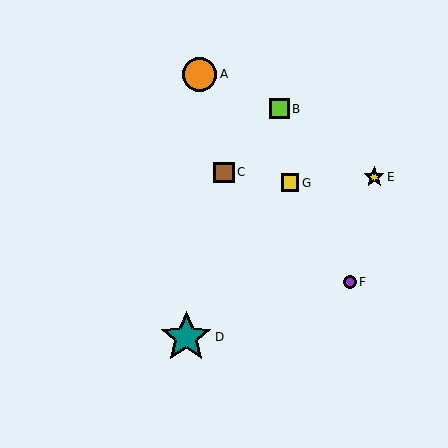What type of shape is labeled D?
Shape D is a teal star.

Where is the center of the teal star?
The center of the teal star is at (186, 337).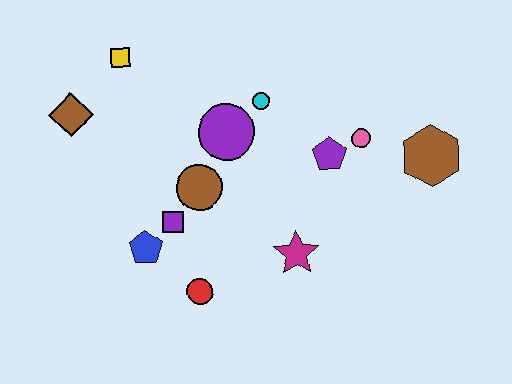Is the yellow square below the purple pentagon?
No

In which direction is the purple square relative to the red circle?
The purple square is above the red circle.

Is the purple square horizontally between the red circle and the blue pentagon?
Yes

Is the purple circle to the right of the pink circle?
No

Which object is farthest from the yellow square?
The brown hexagon is farthest from the yellow square.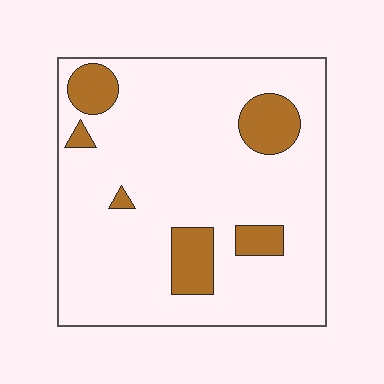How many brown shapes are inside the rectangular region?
6.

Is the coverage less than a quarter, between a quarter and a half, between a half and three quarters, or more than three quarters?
Less than a quarter.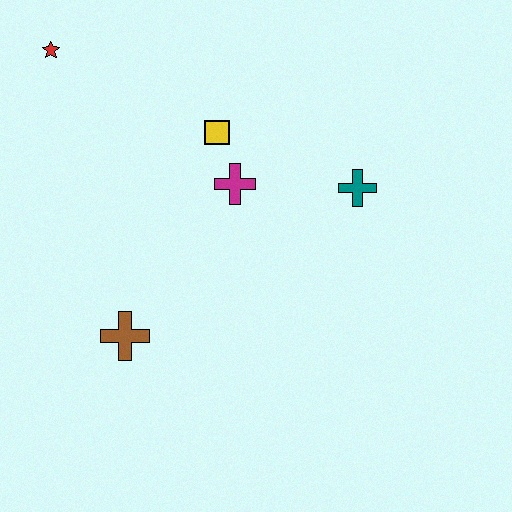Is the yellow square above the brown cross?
Yes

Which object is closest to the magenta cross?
The yellow square is closest to the magenta cross.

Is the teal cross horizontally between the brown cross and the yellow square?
No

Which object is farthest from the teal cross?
The red star is farthest from the teal cross.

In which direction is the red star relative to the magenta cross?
The red star is to the left of the magenta cross.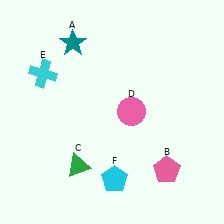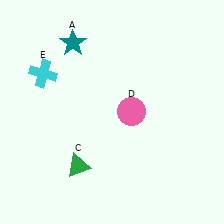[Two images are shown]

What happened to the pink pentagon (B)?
The pink pentagon (B) was removed in Image 2. It was in the bottom-right area of Image 1.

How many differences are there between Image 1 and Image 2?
There are 2 differences between the two images.